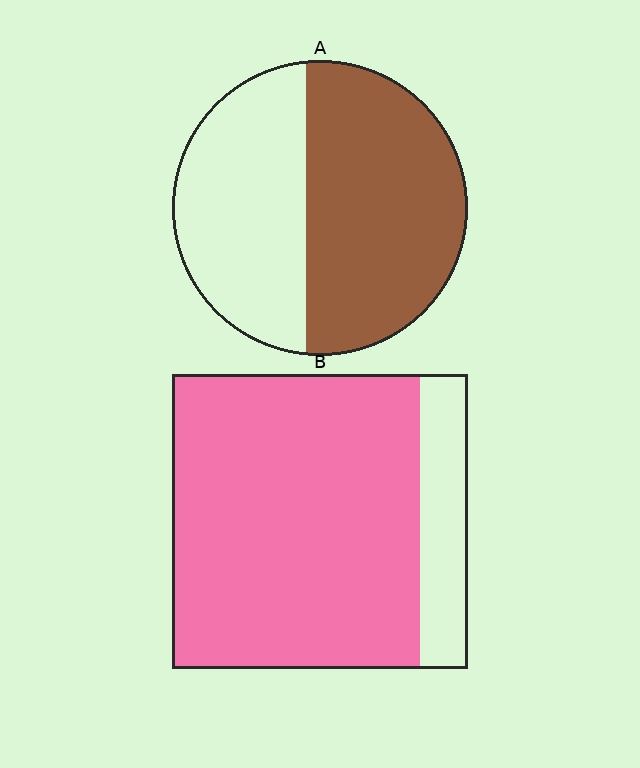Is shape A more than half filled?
Yes.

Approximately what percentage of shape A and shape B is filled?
A is approximately 55% and B is approximately 85%.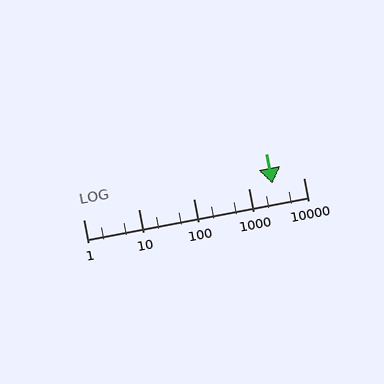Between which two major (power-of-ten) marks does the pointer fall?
The pointer is between 1000 and 10000.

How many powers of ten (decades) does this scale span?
The scale spans 4 decades, from 1 to 10000.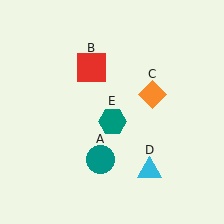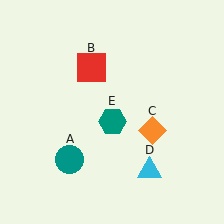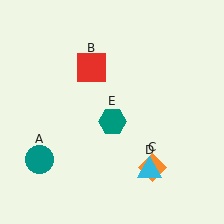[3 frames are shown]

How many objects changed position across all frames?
2 objects changed position: teal circle (object A), orange diamond (object C).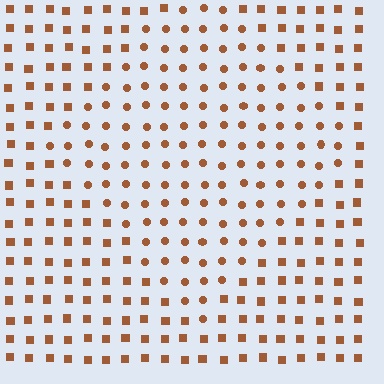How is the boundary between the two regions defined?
The boundary is defined by a change in element shape: circles inside vs. squares outside. All elements share the same color and spacing.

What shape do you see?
I see a diamond.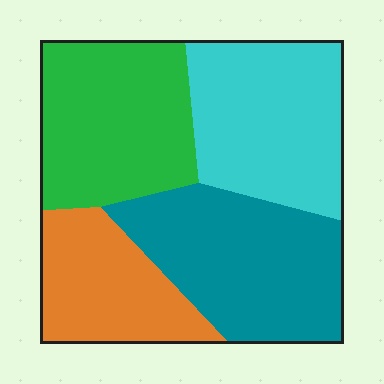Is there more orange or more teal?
Teal.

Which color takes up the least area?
Orange, at roughly 20%.